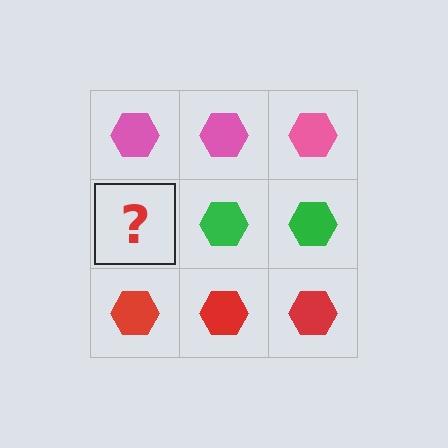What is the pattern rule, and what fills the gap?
The rule is that each row has a consistent color. The gap should be filled with a green hexagon.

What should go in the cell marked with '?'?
The missing cell should contain a green hexagon.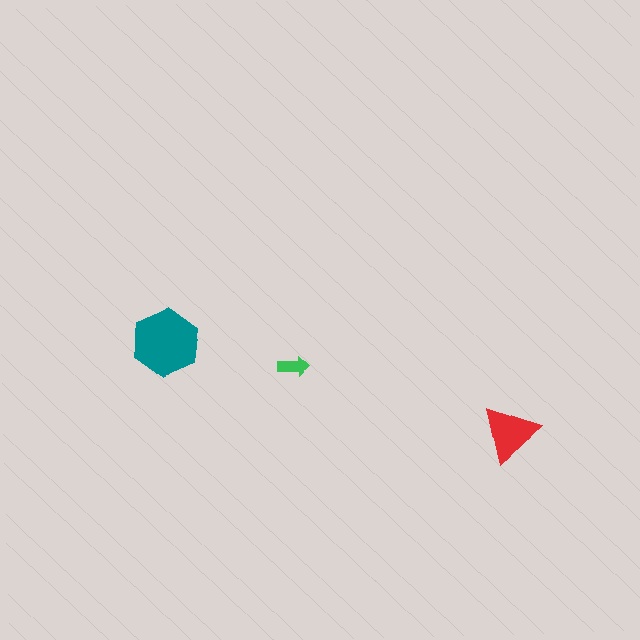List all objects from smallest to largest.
The green arrow, the red triangle, the teal hexagon.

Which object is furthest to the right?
The red triangle is rightmost.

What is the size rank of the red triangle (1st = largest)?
2nd.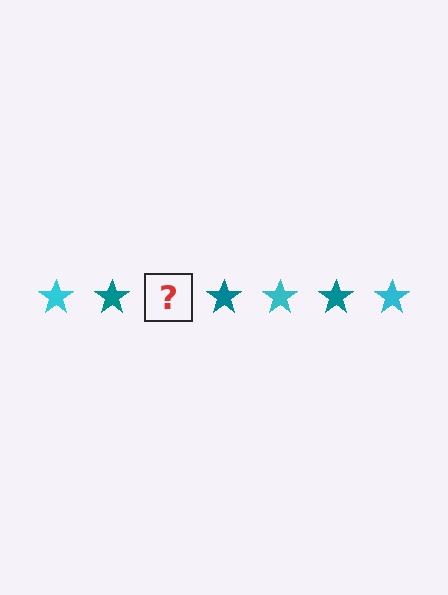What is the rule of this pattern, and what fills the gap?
The rule is that the pattern cycles through cyan, teal stars. The gap should be filled with a cyan star.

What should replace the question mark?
The question mark should be replaced with a cyan star.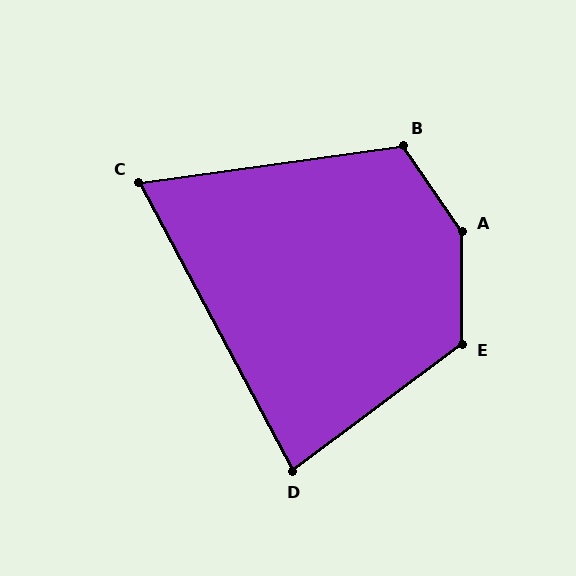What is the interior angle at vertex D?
Approximately 81 degrees (acute).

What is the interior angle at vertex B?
Approximately 117 degrees (obtuse).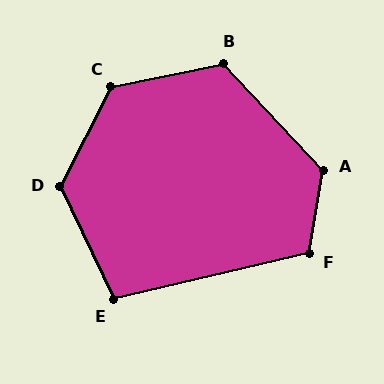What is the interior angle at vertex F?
Approximately 112 degrees (obtuse).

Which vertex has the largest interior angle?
C, at approximately 129 degrees.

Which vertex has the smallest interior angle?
E, at approximately 103 degrees.